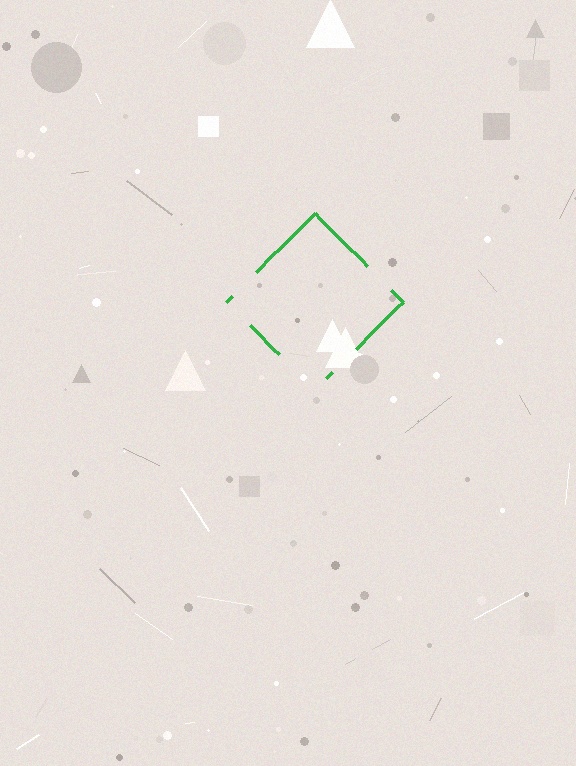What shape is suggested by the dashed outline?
The dashed outline suggests a diamond.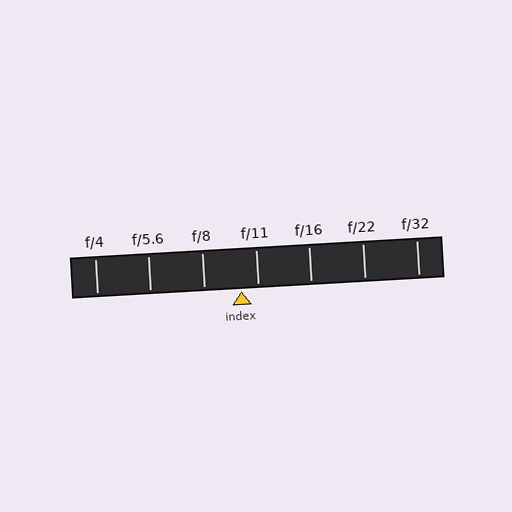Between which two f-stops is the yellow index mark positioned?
The index mark is between f/8 and f/11.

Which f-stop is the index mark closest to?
The index mark is closest to f/11.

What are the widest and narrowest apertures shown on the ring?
The widest aperture shown is f/4 and the narrowest is f/32.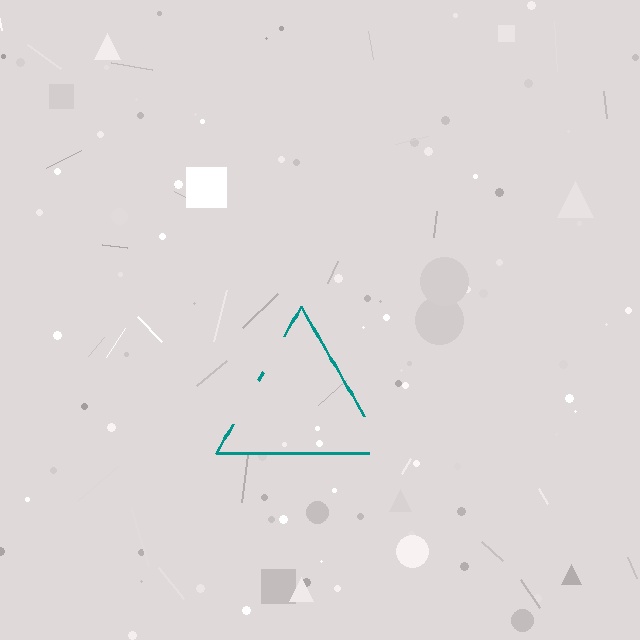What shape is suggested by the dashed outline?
The dashed outline suggests a triangle.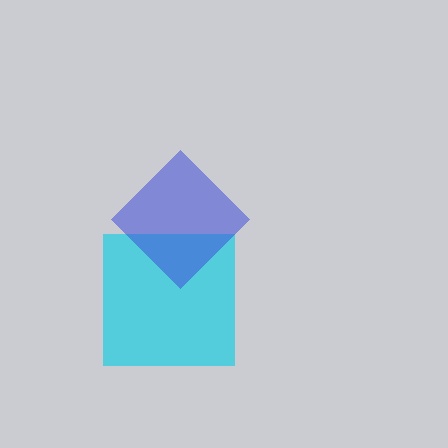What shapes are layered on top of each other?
The layered shapes are: a cyan square, a blue diamond.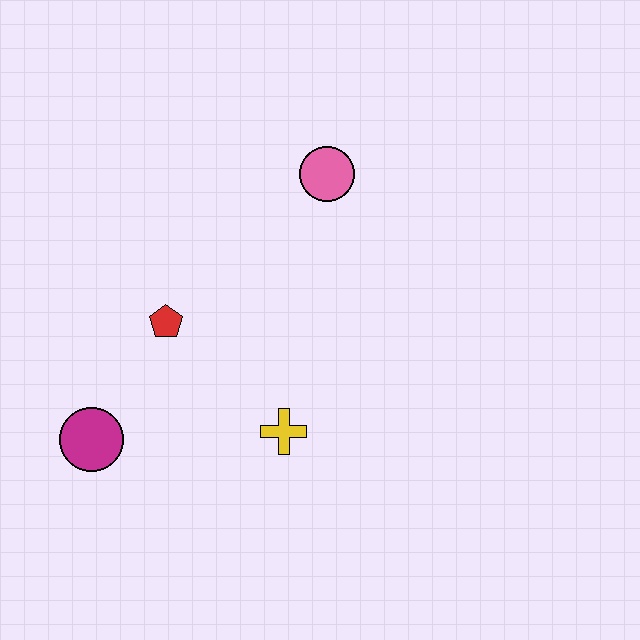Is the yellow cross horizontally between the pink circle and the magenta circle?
Yes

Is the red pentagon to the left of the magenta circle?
No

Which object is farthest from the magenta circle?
The pink circle is farthest from the magenta circle.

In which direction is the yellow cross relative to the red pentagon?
The yellow cross is to the right of the red pentagon.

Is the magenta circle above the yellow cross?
No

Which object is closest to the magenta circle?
The red pentagon is closest to the magenta circle.